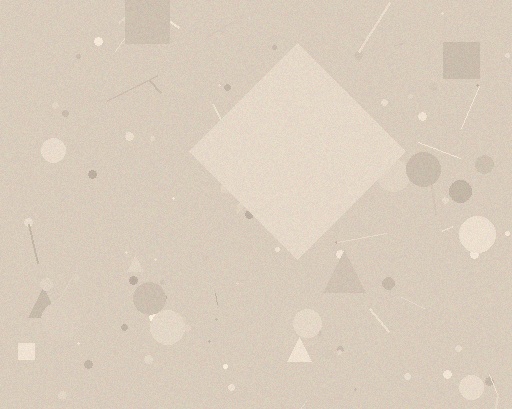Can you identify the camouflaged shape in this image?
The camouflaged shape is a diamond.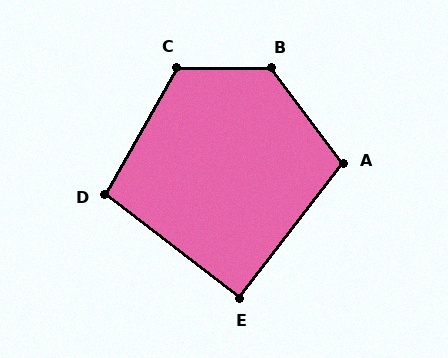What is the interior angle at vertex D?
Approximately 98 degrees (obtuse).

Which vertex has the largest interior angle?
B, at approximately 127 degrees.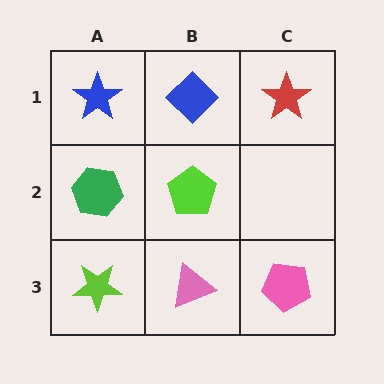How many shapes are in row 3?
3 shapes.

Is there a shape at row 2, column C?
No, that cell is empty.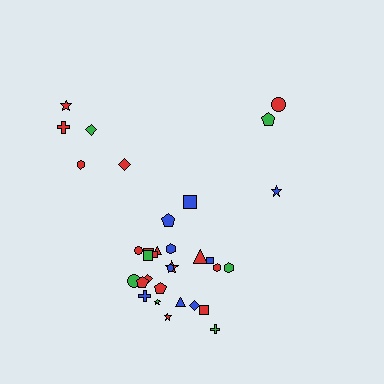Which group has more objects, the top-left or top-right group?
The top-left group.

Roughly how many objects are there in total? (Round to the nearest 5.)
Roughly 35 objects in total.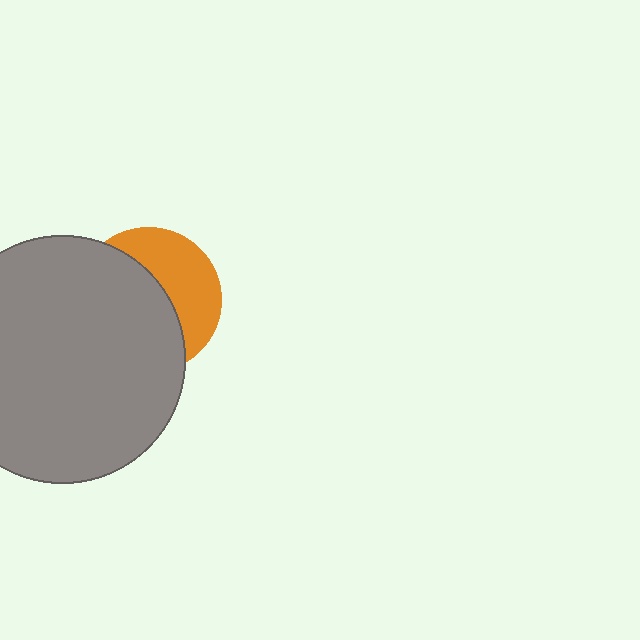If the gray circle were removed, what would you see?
You would see the complete orange circle.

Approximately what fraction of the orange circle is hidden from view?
Roughly 60% of the orange circle is hidden behind the gray circle.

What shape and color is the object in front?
The object in front is a gray circle.